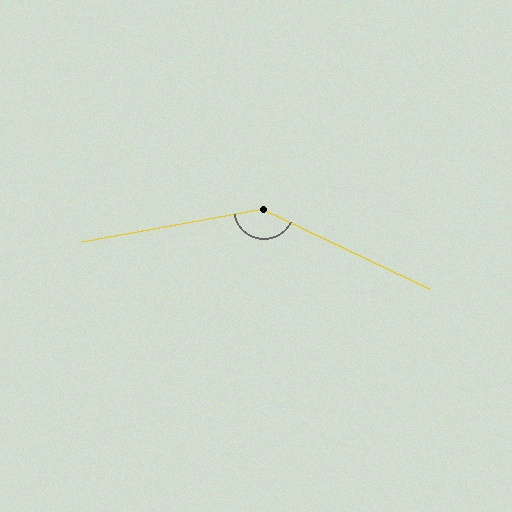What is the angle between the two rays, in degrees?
Approximately 144 degrees.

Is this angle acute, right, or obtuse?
It is obtuse.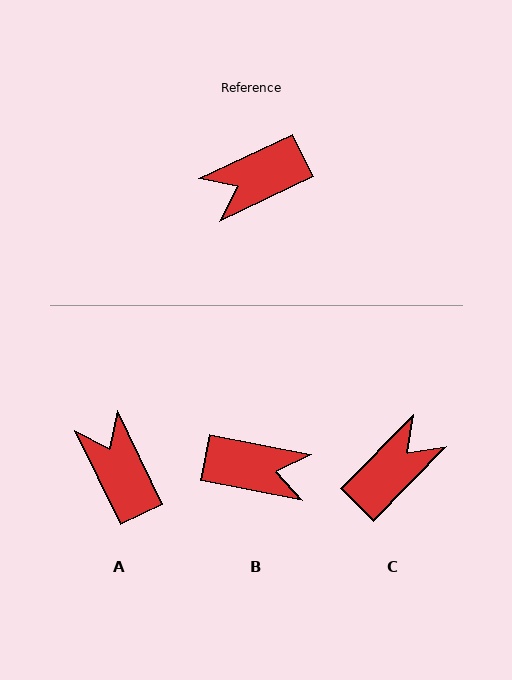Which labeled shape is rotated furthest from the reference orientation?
C, about 160 degrees away.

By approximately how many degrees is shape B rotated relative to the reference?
Approximately 143 degrees counter-clockwise.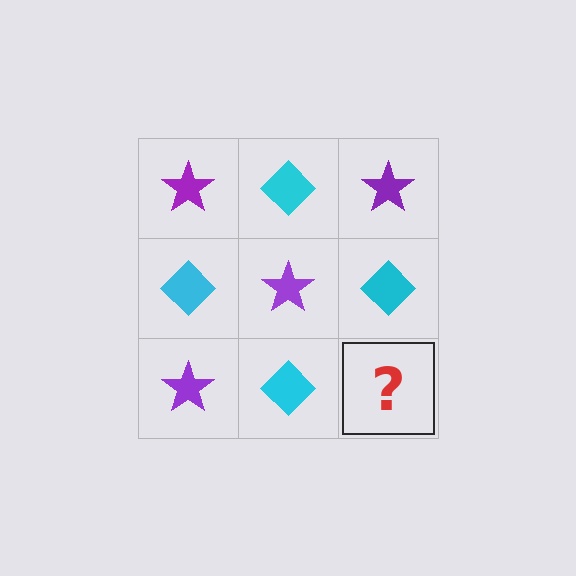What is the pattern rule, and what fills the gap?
The rule is that it alternates purple star and cyan diamond in a checkerboard pattern. The gap should be filled with a purple star.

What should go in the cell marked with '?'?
The missing cell should contain a purple star.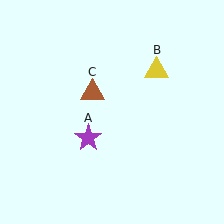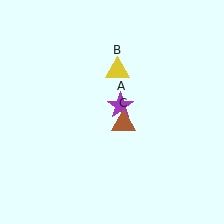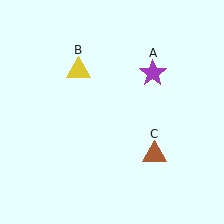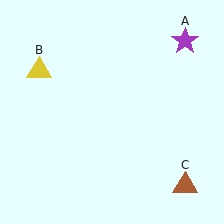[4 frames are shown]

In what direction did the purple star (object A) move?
The purple star (object A) moved up and to the right.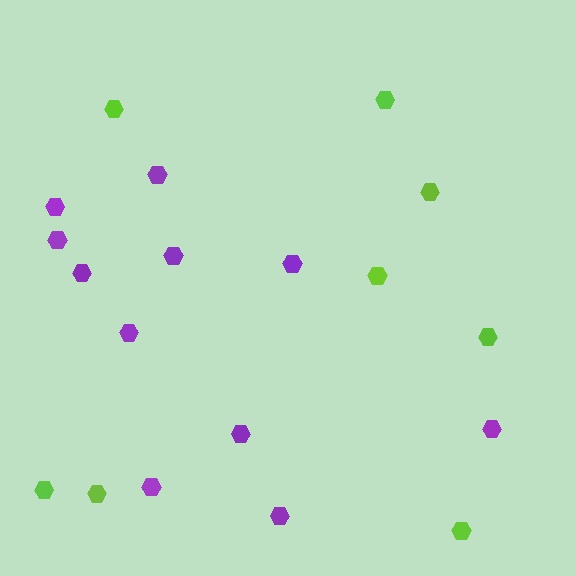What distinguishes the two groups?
There are 2 groups: one group of lime hexagons (8) and one group of purple hexagons (11).